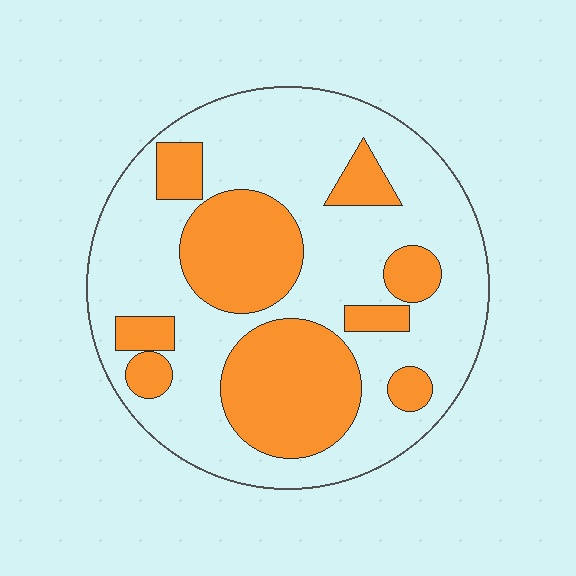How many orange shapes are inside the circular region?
9.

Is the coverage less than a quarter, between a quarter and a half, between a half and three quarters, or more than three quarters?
Between a quarter and a half.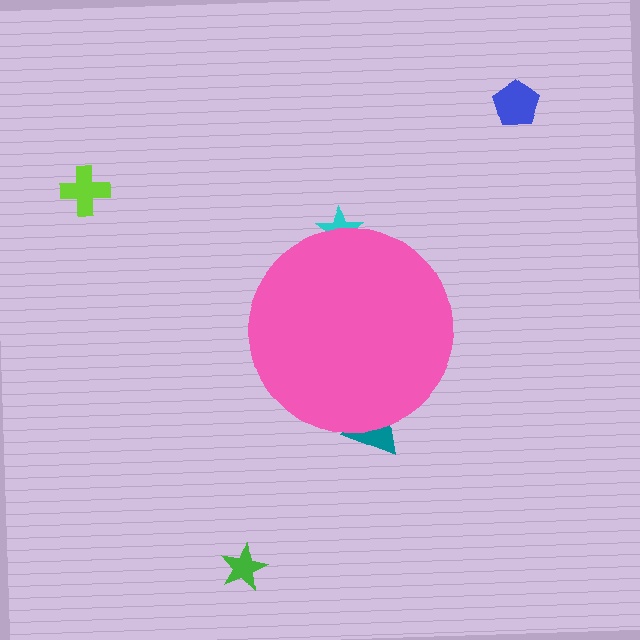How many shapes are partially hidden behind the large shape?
2 shapes are partially hidden.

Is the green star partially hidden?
No, the green star is fully visible.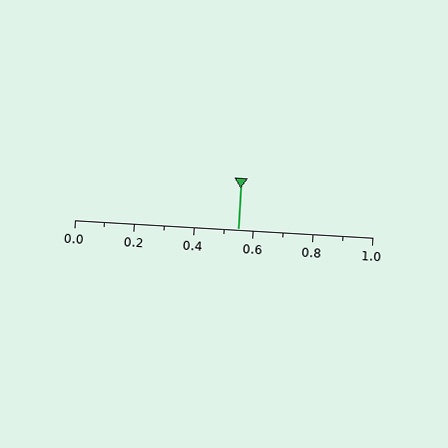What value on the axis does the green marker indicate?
The marker indicates approximately 0.55.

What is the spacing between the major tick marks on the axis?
The major ticks are spaced 0.2 apart.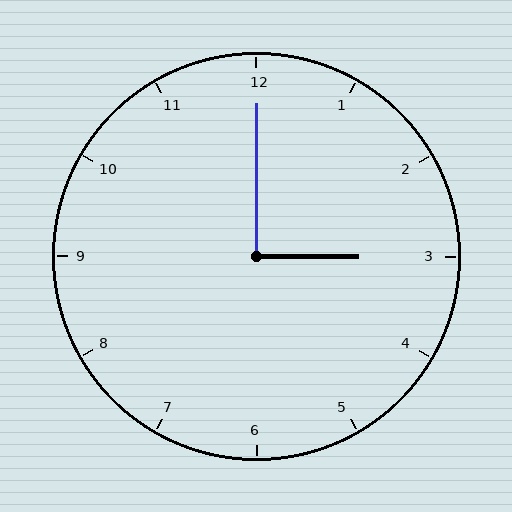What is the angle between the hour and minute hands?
Approximately 90 degrees.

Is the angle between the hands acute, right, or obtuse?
It is right.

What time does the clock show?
3:00.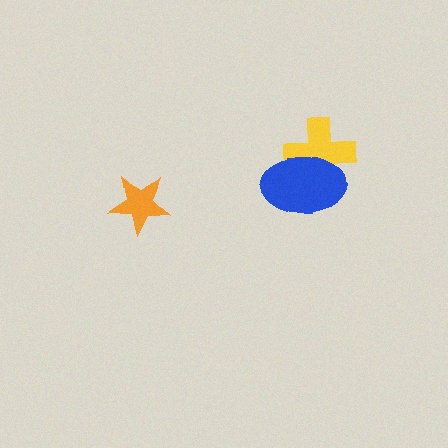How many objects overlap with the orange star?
0 objects overlap with the orange star.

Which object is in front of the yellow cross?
The blue ellipse is in front of the yellow cross.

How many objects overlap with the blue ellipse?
1 object overlaps with the blue ellipse.